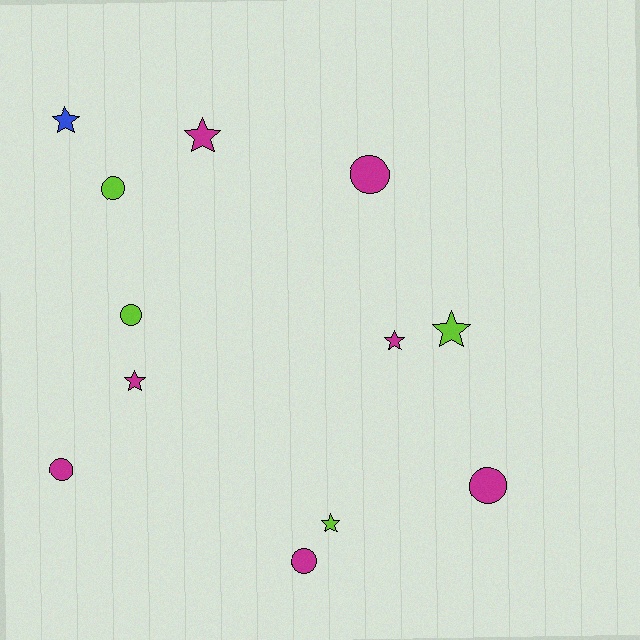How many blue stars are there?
There is 1 blue star.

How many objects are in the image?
There are 12 objects.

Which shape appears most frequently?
Circle, with 6 objects.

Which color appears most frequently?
Magenta, with 7 objects.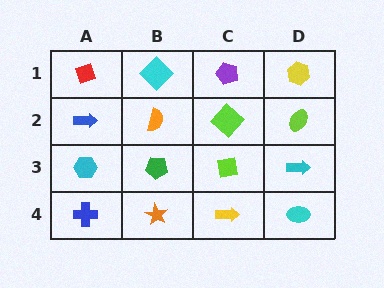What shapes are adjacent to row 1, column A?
A blue arrow (row 2, column A), a cyan diamond (row 1, column B).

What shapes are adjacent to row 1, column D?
A lime ellipse (row 2, column D), a purple pentagon (row 1, column C).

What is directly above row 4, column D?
A cyan arrow.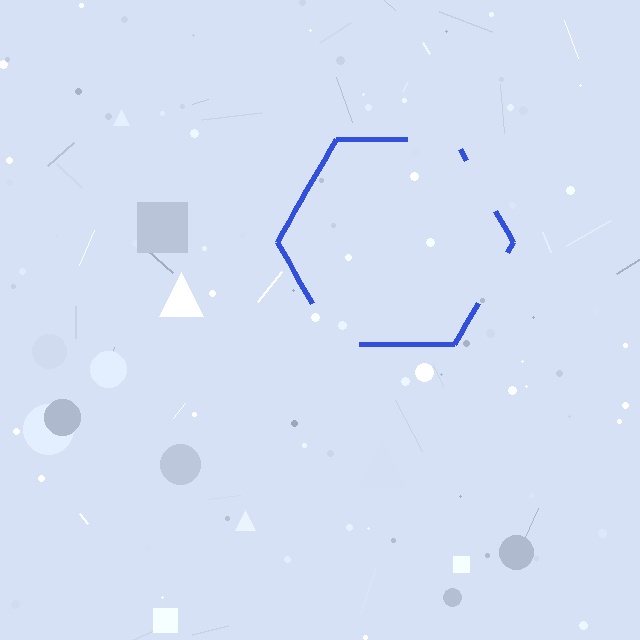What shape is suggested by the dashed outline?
The dashed outline suggests a hexagon.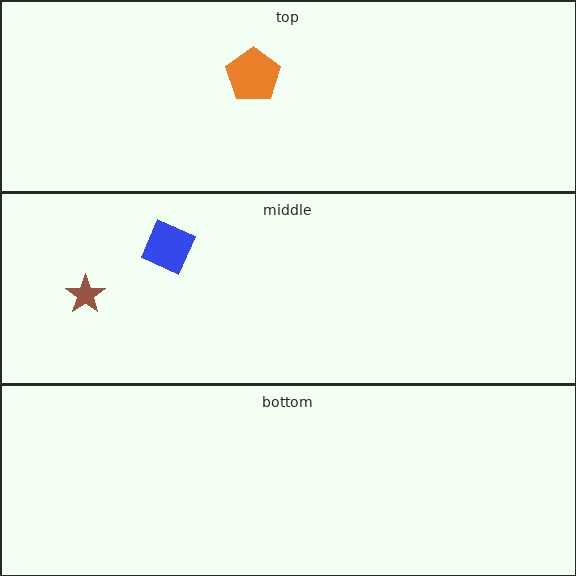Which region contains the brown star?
The middle region.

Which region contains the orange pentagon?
The top region.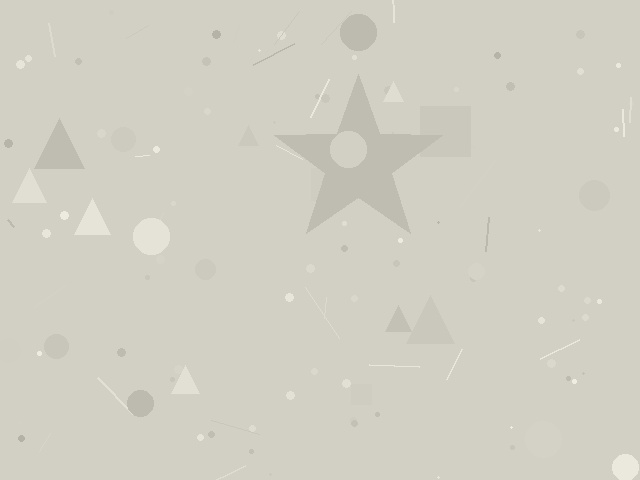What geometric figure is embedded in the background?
A star is embedded in the background.